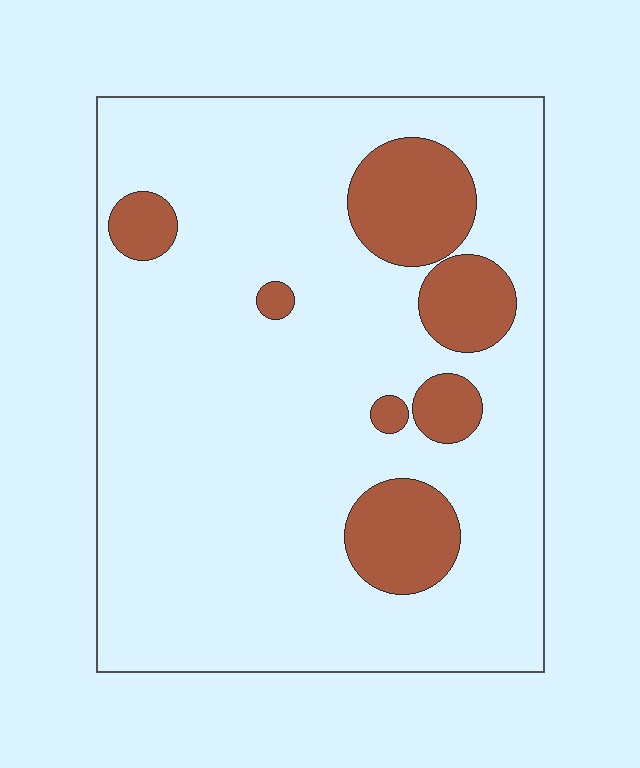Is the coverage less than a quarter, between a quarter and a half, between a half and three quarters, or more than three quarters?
Less than a quarter.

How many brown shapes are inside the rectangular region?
7.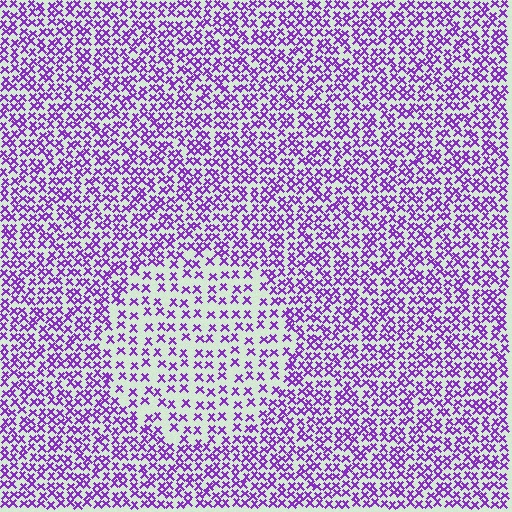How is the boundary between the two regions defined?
The boundary is defined by a change in element density (approximately 1.9x ratio). All elements are the same color, size, and shape.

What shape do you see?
I see a circle.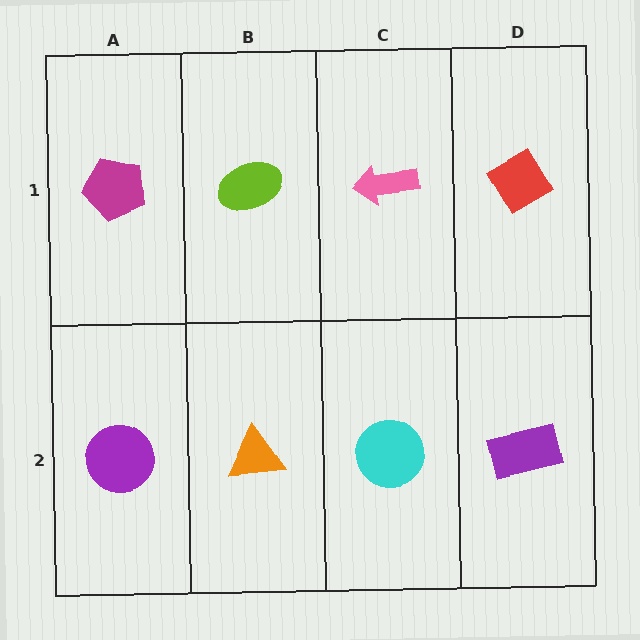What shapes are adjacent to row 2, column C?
A pink arrow (row 1, column C), an orange triangle (row 2, column B), a purple rectangle (row 2, column D).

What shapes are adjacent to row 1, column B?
An orange triangle (row 2, column B), a magenta pentagon (row 1, column A), a pink arrow (row 1, column C).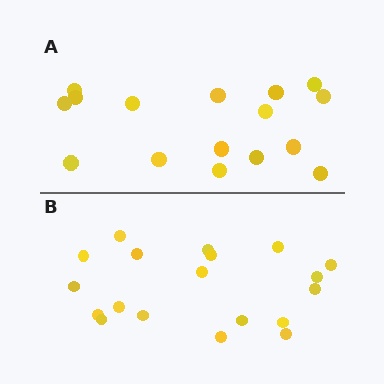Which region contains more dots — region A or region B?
Region B (the bottom region) has more dots.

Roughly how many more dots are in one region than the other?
Region B has just a few more — roughly 2 or 3 more dots than region A.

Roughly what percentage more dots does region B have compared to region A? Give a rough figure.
About 20% more.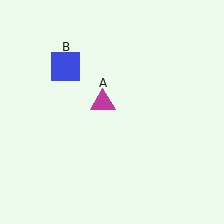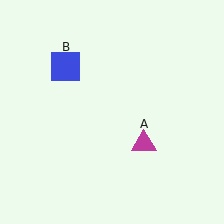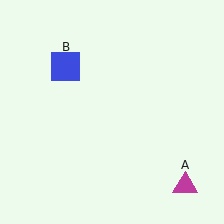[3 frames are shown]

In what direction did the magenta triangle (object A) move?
The magenta triangle (object A) moved down and to the right.